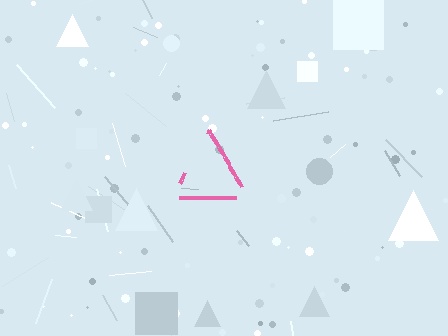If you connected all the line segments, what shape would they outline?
They would outline a triangle.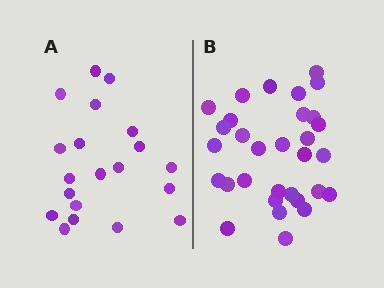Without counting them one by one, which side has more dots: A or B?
Region B (the right region) has more dots.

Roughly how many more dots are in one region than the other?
Region B has roughly 12 or so more dots than region A.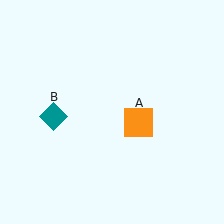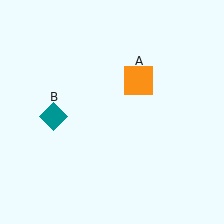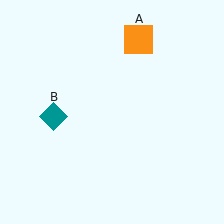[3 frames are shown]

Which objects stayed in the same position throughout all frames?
Teal diamond (object B) remained stationary.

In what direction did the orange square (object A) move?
The orange square (object A) moved up.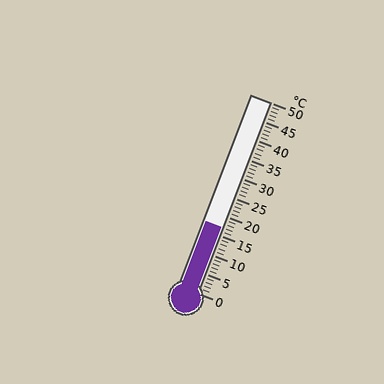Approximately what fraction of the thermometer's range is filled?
The thermometer is filled to approximately 35% of its range.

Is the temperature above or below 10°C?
The temperature is above 10°C.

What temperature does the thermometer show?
The thermometer shows approximately 17°C.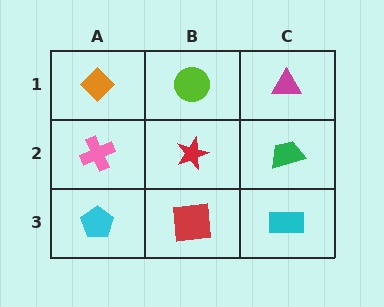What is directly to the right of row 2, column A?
A red star.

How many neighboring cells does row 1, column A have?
2.